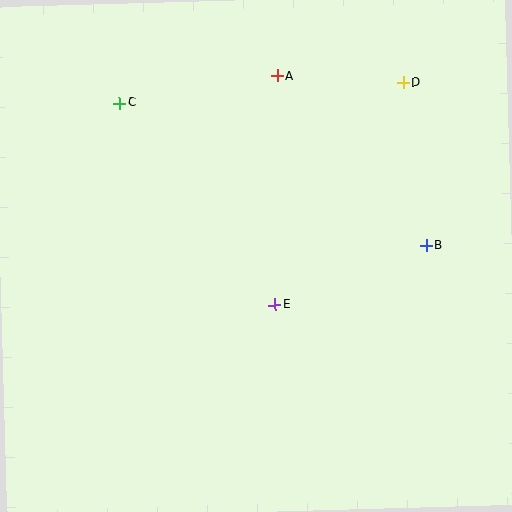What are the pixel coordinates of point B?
Point B is at (426, 246).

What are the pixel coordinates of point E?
Point E is at (275, 305).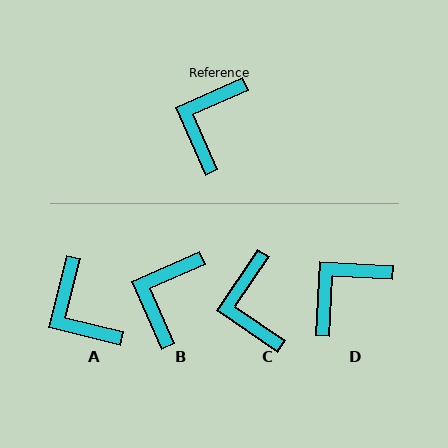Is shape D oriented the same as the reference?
No, it is off by about 27 degrees.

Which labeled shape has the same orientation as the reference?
B.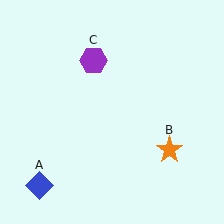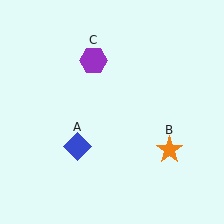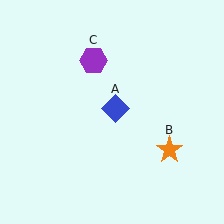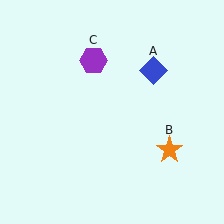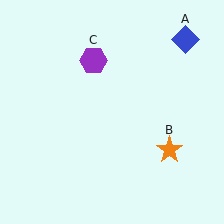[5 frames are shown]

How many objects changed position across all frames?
1 object changed position: blue diamond (object A).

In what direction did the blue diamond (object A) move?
The blue diamond (object A) moved up and to the right.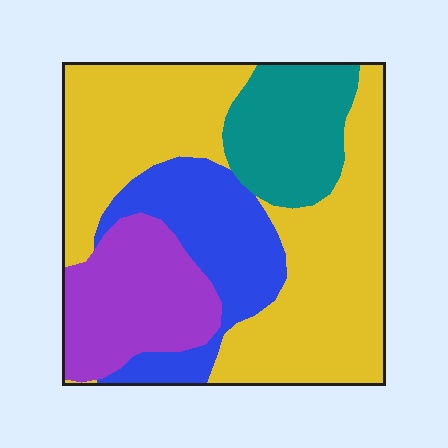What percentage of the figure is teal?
Teal covers around 15% of the figure.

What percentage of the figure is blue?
Blue takes up less than a quarter of the figure.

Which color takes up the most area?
Yellow, at roughly 50%.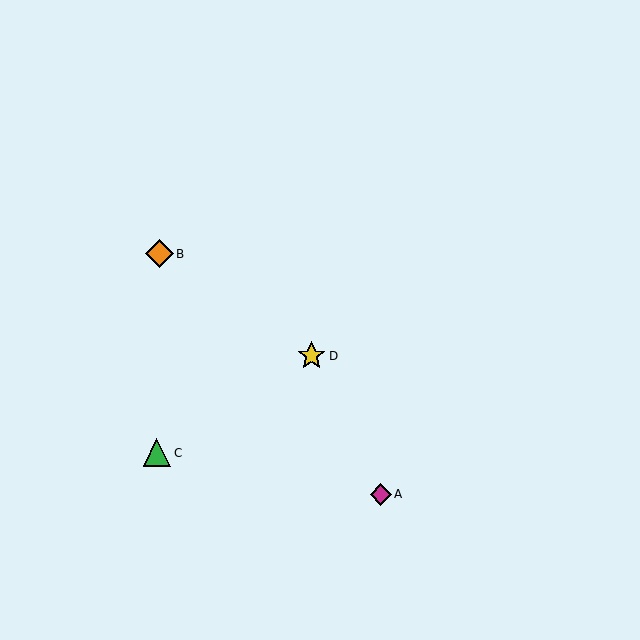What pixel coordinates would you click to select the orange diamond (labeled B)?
Click at (159, 254) to select the orange diamond B.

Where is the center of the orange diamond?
The center of the orange diamond is at (159, 254).